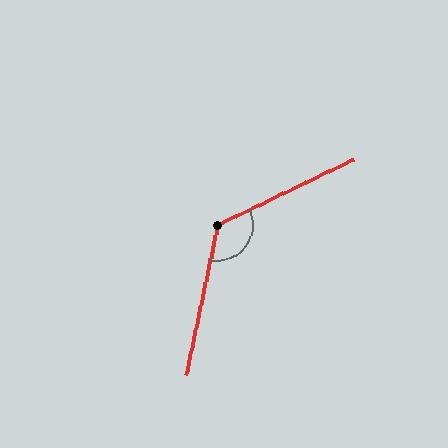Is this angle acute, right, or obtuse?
It is obtuse.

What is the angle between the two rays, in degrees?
Approximately 127 degrees.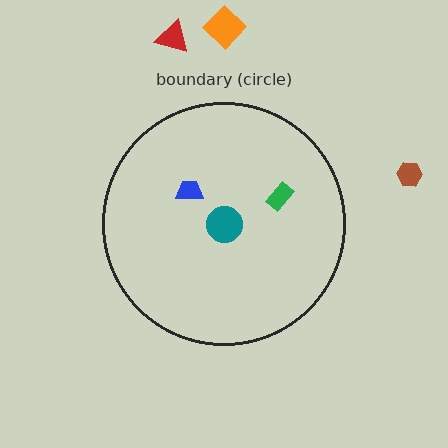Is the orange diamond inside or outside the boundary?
Outside.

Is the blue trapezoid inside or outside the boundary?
Inside.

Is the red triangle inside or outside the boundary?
Outside.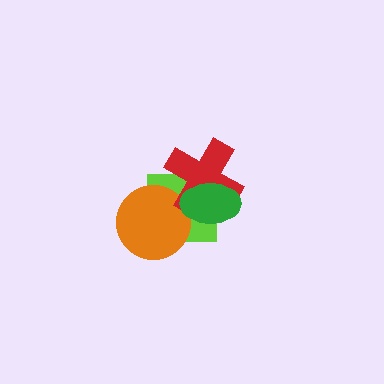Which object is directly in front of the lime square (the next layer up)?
The orange circle is directly in front of the lime square.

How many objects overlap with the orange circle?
3 objects overlap with the orange circle.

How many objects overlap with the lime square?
3 objects overlap with the lime square.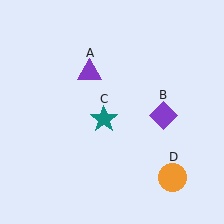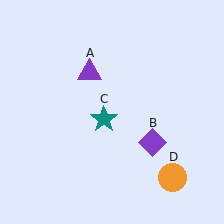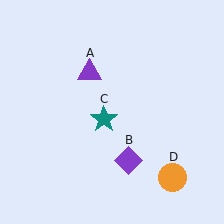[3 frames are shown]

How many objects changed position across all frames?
1 object changed position: purple diamond (object B).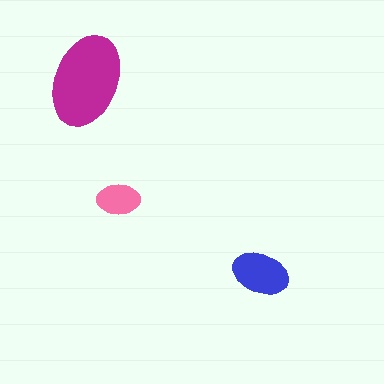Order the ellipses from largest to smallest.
the magenta one, the blue one, the pink one.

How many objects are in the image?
There are 3 objects in the image.